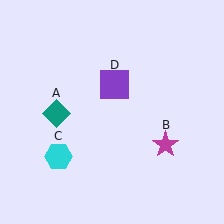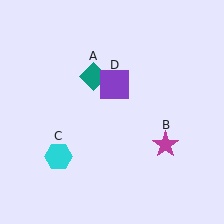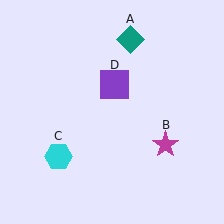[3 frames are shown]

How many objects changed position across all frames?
1 object changed position: teal diamond (object A).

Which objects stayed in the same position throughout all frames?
Magenta star (object B) and cyan hexagon (object C) and purple square (object D) remained stationary.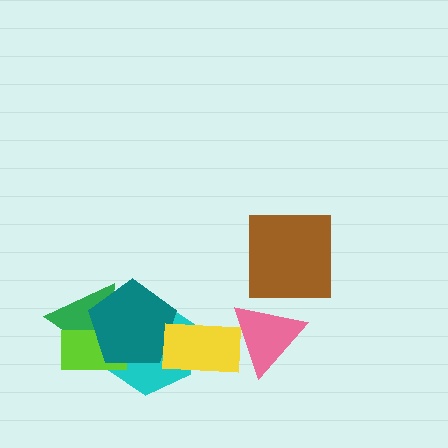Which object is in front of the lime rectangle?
The teal pentagon is in front of the lime rectangle.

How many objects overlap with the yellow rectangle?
3 objects overlap with the yellow rectangle.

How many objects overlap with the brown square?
0 objects overlap with the brown square.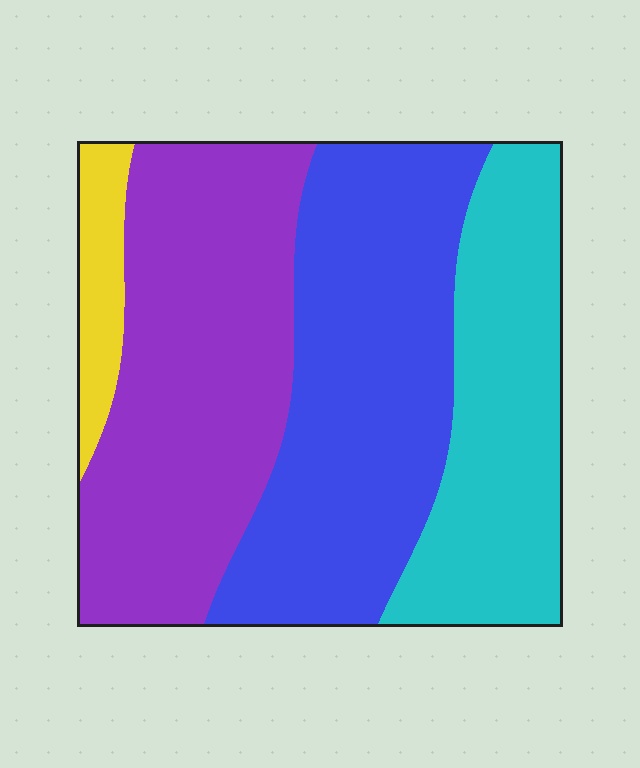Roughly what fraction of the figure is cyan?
Cyan takes up about one quarter (1/4) of the figure.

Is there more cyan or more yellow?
Cyan.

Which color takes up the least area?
Yellow, at roughly 5%.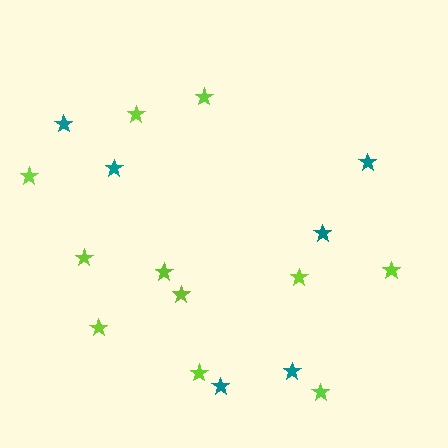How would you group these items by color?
There are 2 groups: one group of teal stars (6) and one group of lime stars (11).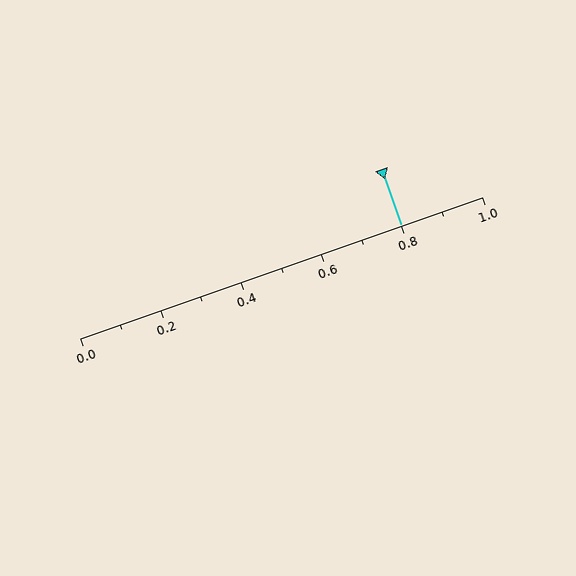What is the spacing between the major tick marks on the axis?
The major ticks are spaced 0.2 apart.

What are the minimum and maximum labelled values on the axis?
The axis runs from 0.0 to 1.0.